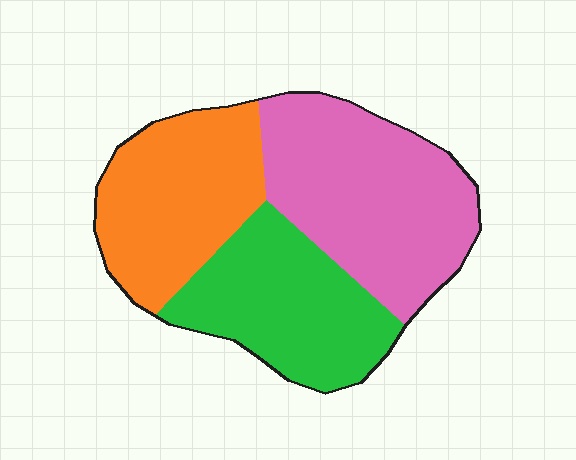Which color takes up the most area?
Pink, at roughly 40%.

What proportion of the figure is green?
Green takes up about one third (1/3) of the figure.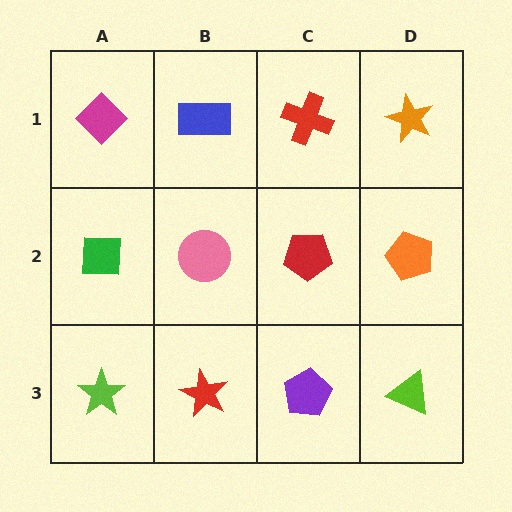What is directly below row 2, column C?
A purple pentagon.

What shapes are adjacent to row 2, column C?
A red cross (row 1, column C), a purple pentagon (row 3, column C), a pink circle (row 2, column B), an orange pentagon (row 2, column D).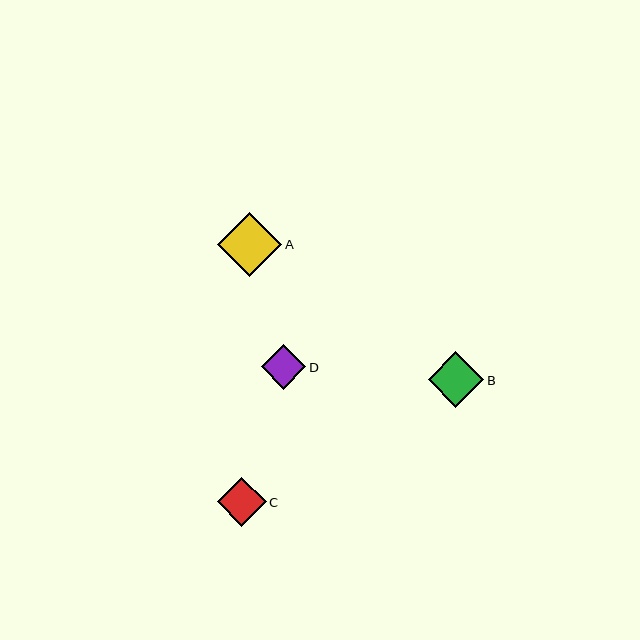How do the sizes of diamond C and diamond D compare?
Diamond C and diamond D are approximately the same size.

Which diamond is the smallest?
Diamond D is the smallest with a size of approximately 45 pixels.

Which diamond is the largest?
Diamond A is the largest with a size of approximately 64 pixels.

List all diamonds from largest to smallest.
From largest to smallest: A, B, C, D.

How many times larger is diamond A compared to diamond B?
Diamond A is approximately 1.2 times the size of diamond B.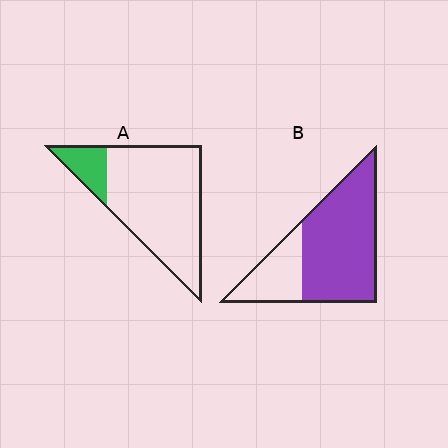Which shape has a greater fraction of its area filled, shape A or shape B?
Shape B.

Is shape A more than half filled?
No.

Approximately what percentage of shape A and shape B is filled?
A is approximately 15% and B is approximately 70%.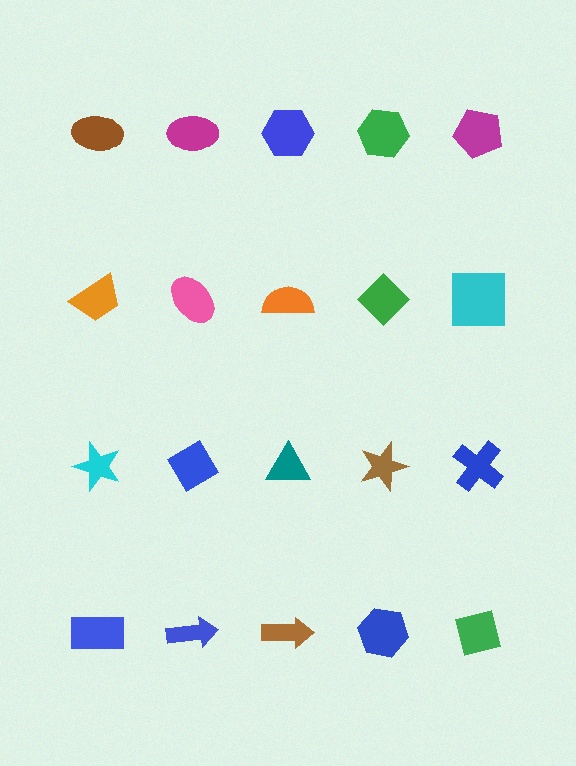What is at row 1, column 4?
A green hexagon.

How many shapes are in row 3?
5 shapes.